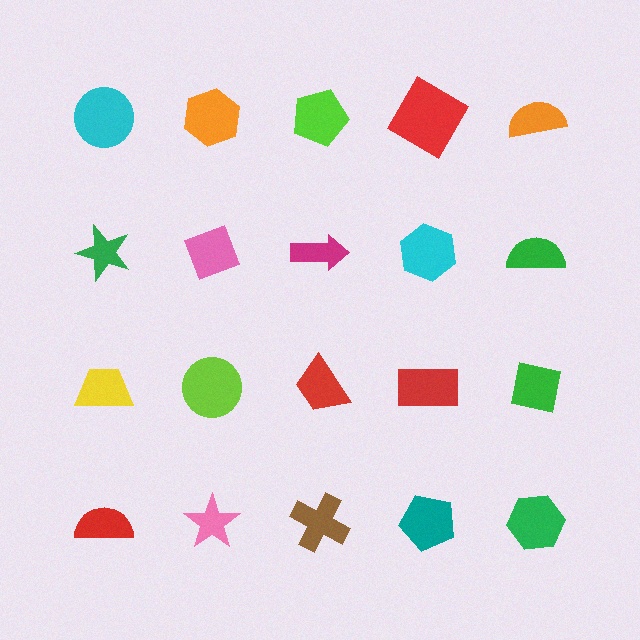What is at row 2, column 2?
A pink diamond.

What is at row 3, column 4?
A red rectangle.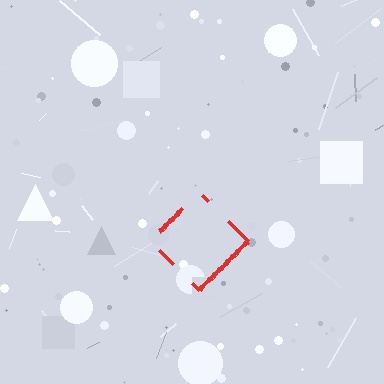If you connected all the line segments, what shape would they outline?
They would outline a diamond.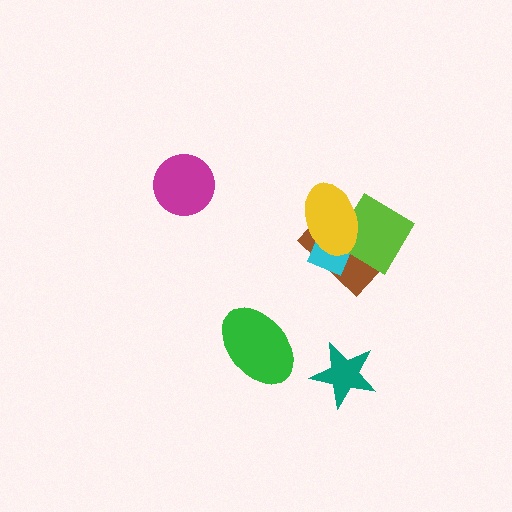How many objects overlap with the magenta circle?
0 objects overlap with the magenta circle.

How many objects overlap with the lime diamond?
3 objects overlap with the lime diamond.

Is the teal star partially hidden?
No, no other shape covers it.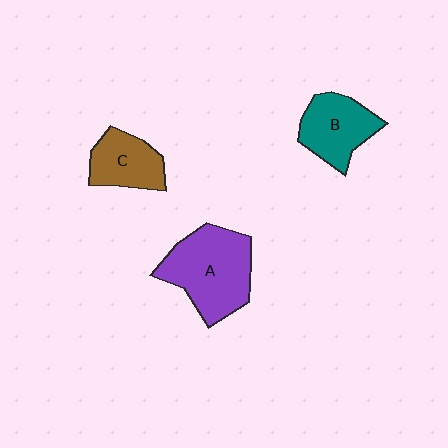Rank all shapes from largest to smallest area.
From largest to smallest: A (purple), B (teal), C (brown).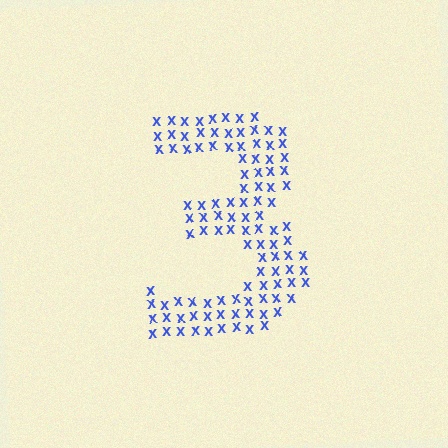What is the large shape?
The large shape is the digit 3.